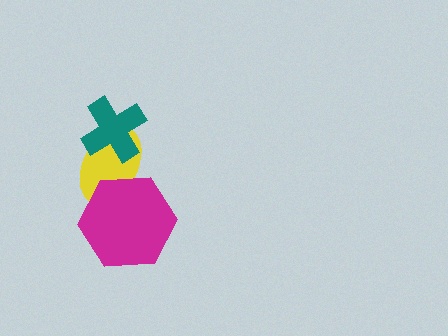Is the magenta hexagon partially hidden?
No, no other shape covers it.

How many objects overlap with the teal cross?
1 object overlaps with the teal cross.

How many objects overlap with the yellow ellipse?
2 objects overlap with the yellow ellipse.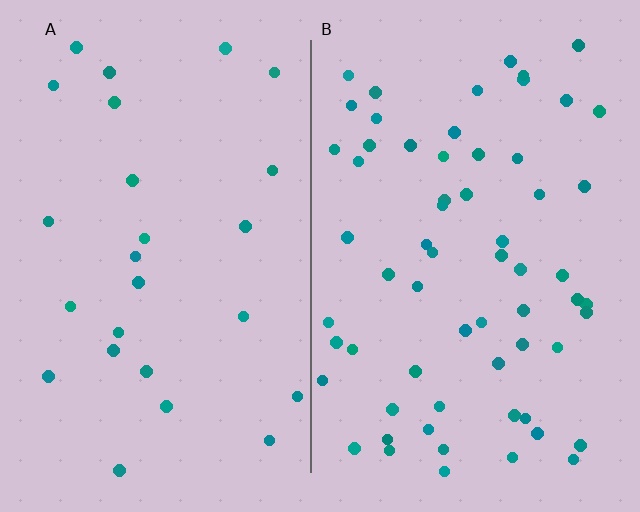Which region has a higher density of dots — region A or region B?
B (the right).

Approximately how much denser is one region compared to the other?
Approximately 2.5× — region B over region A.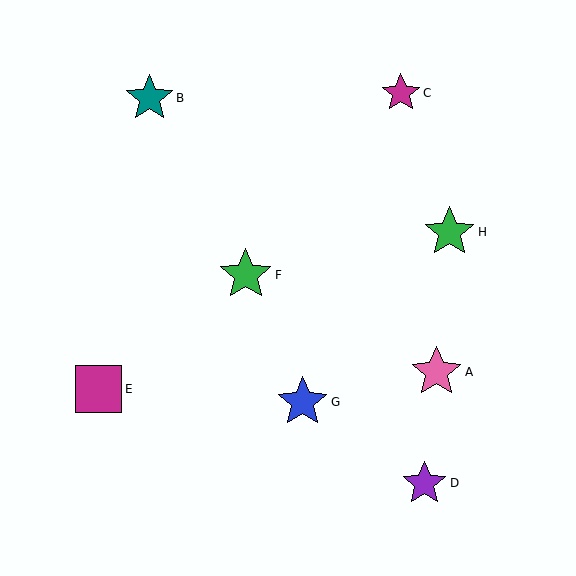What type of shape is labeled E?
Shape E is a magenta square.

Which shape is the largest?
The green star (labeled F) is the largest.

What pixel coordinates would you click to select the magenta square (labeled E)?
Click at (99, 389) to select the magenta square E.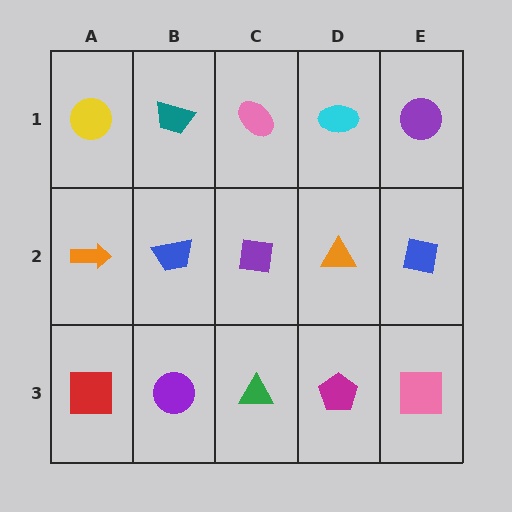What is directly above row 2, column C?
A pink ellipse.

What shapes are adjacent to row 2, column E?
A purple circle (row 1, column E), a pink square (row 3, column E), an orange triangle (row 2, column D).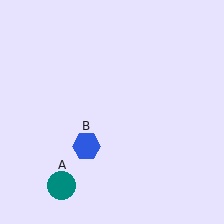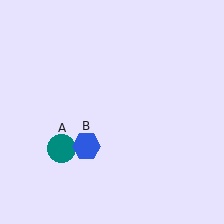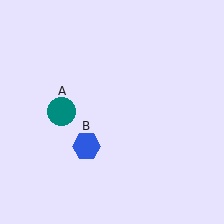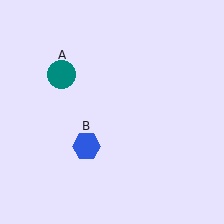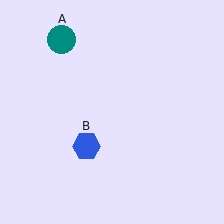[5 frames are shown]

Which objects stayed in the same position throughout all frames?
Blue hexagon (object B) remained stationary.